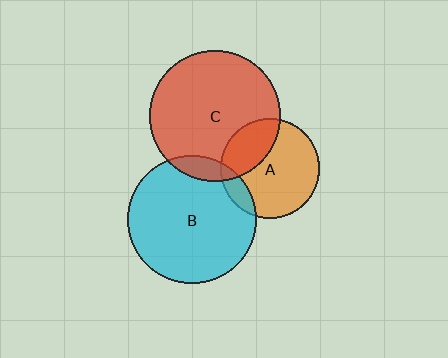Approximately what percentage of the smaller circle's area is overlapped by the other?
Approximately 30%.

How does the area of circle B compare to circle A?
Approximately 1.7 times.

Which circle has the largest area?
Circle C (red).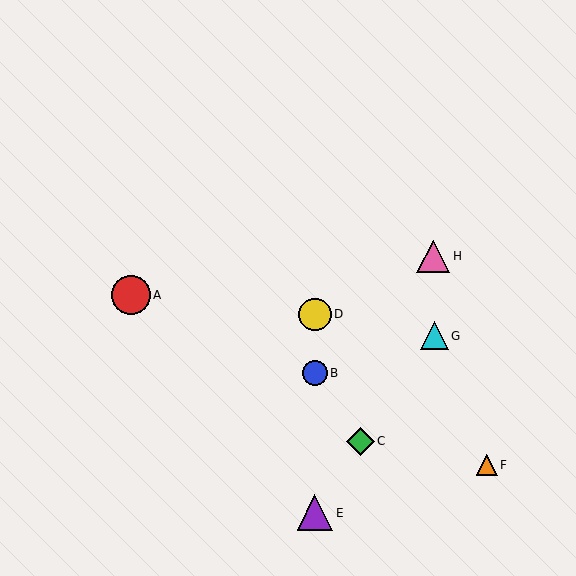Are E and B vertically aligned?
Yes, both are at x≈315.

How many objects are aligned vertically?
3 objects (B, D, E) are aligned vertically.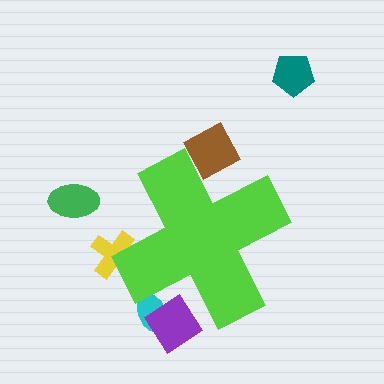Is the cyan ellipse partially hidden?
Yes, the cyan ellipse is partially hidden behind the lime cross.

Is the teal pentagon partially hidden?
No, the teal pentagon is fully visible.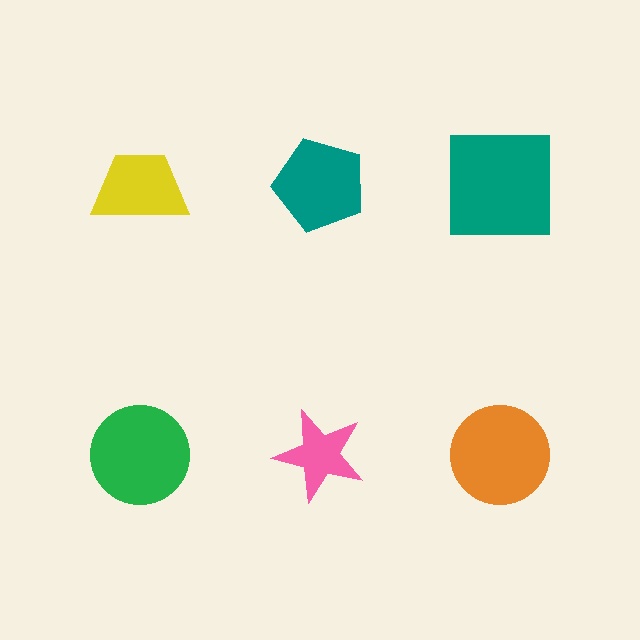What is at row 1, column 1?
A yellow trapezoid.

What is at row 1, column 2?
A teal pentagon.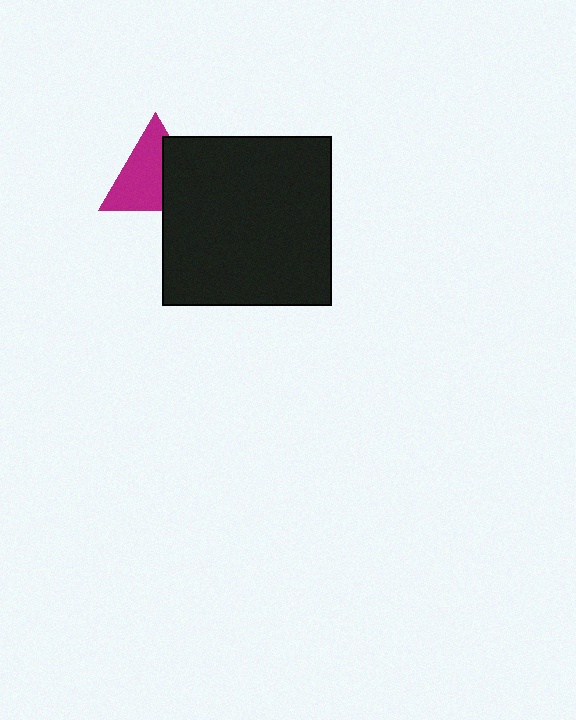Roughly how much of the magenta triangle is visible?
About half of it is visible (roughly 61%).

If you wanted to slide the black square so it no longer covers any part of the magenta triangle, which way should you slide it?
Slide it right — that is the most direct way to separate the two shapes.